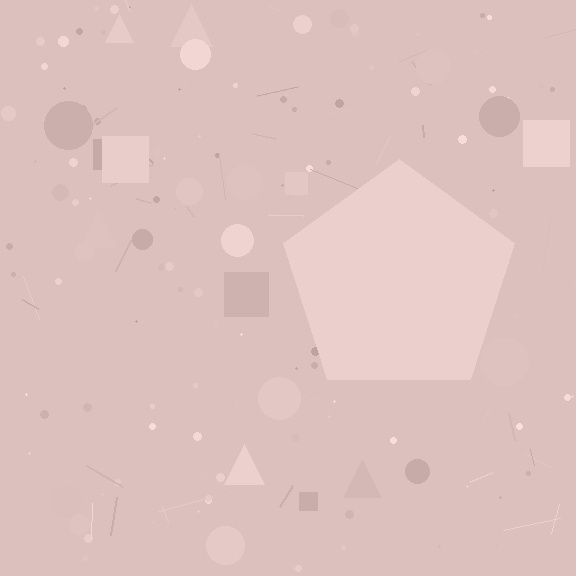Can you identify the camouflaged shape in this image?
The camouflaged shape is a pentagon.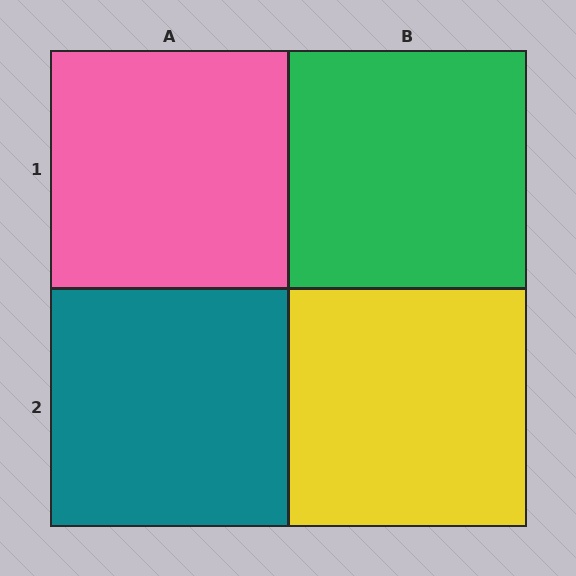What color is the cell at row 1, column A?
Pink.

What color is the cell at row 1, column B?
Green.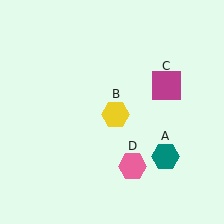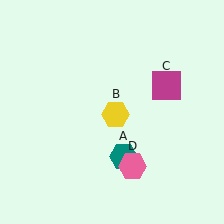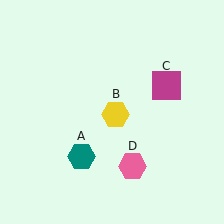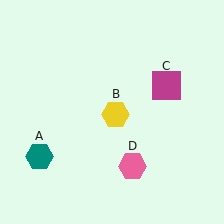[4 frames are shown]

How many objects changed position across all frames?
1 object changed position: teal hexagon (object A).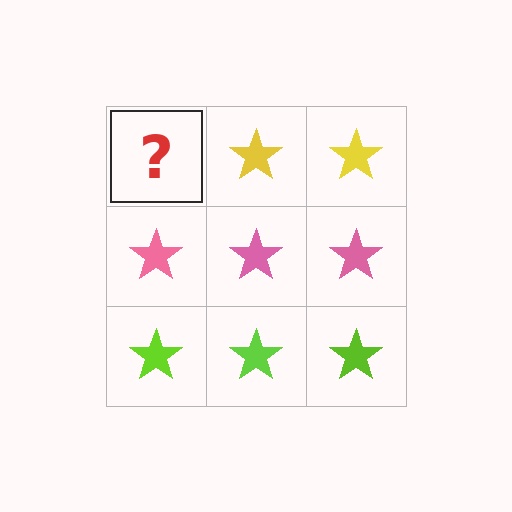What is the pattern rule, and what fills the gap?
The rule is that each row has a consistent color. The gap should be filled with a yellow star.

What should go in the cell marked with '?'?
The missing cell should contain a yellow star.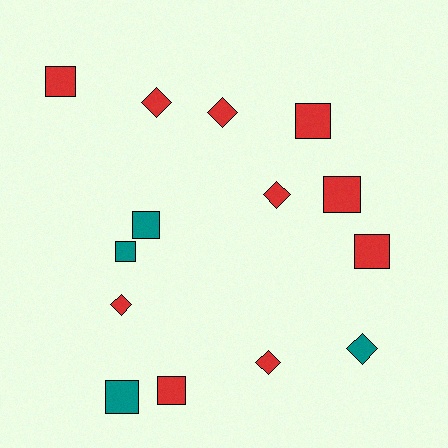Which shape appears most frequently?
Square, with 8 objects.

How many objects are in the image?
There are 14 objects.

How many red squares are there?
There are 5 red squares.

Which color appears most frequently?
Red, with 10 objects.